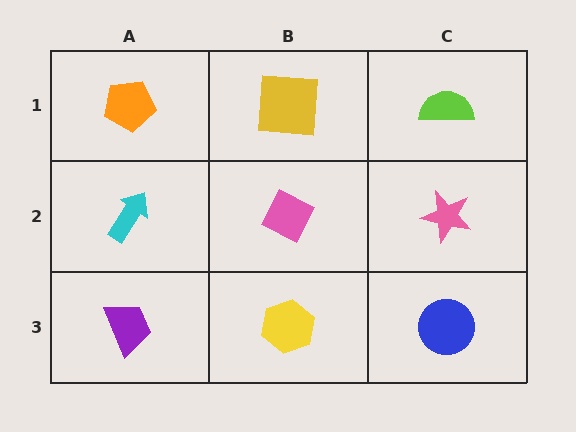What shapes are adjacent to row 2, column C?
A lime semicircle (row 1, column C), a blue circle (row 3, column C), a pink diamond (row 2, column B).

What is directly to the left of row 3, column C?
A yellow hexagon.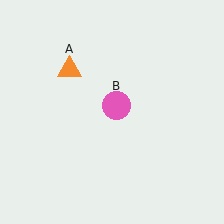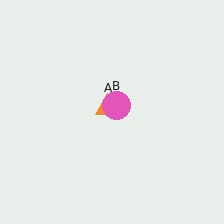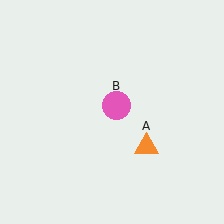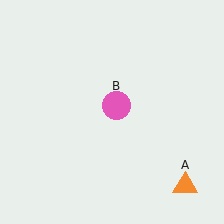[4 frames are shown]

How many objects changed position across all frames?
1 object changed position: orange triangle (object A).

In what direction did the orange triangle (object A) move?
The orange triangle (object A) moved down and to the right.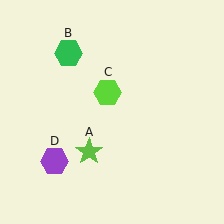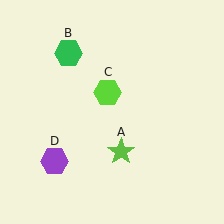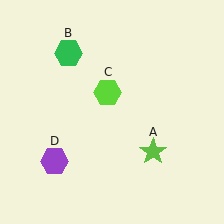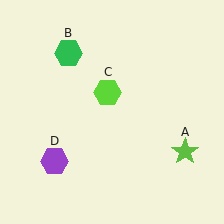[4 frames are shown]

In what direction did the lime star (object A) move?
The lime star (object A) moved right.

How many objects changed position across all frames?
1 object changed position: lime star (object A).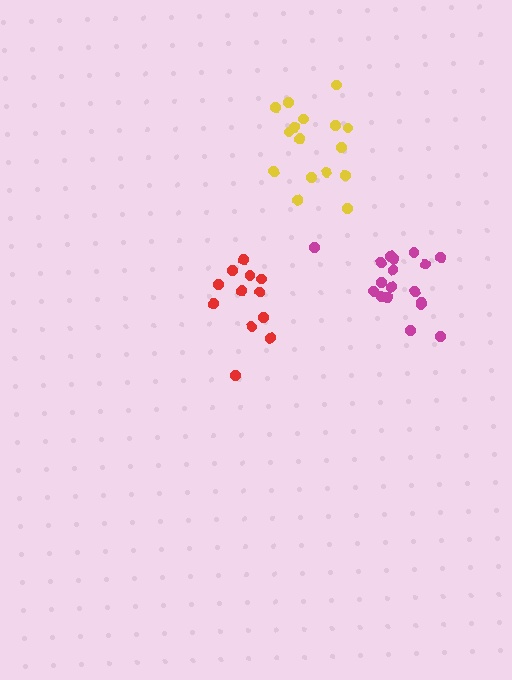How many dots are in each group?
Group 1: 12 dots, Group 2: 18 dots, Group 3: 16 dots (46 total).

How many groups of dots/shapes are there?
There are 3 groups.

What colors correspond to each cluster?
The clusters are colored: red, magenta, yellow.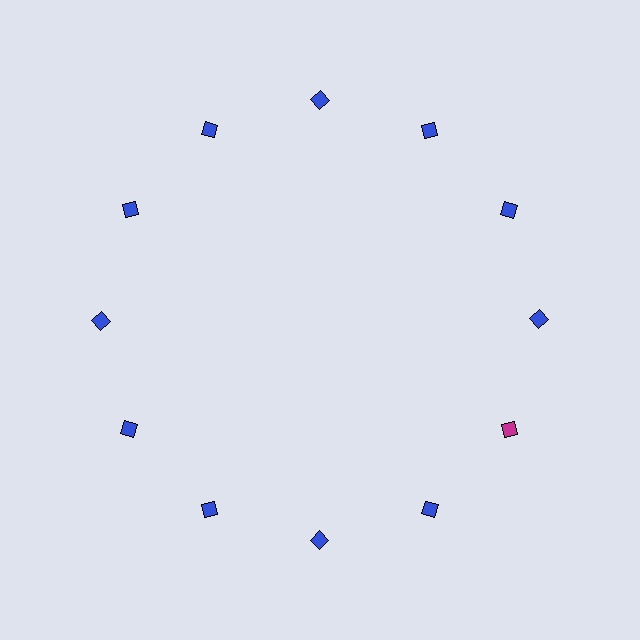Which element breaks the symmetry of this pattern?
The magenta diamond at roughly the 4 o'clock position breaks the symmetry. All other shapes are blue diamonds.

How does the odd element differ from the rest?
It has a different color: magenta instead of blue.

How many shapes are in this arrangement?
There are 12 shapes arranged in a ring pattern.